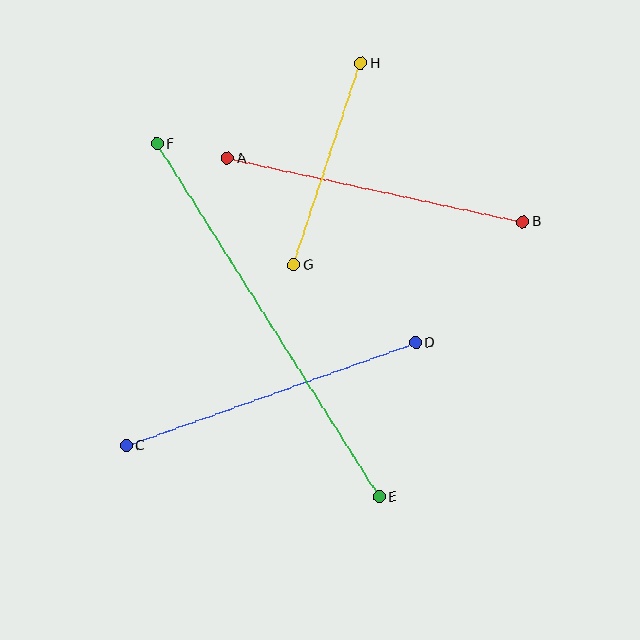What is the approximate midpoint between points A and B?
The midpoint is at approximately (375, 190) pixels.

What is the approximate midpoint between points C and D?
The midpoint is at approximately (271, 394) pixels.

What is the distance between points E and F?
The distance is approximately 417 pixels.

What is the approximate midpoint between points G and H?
The midpoint is at approximately (327, 164) pixels.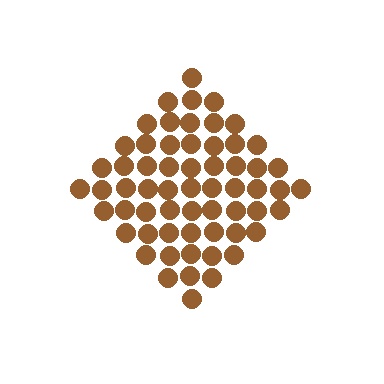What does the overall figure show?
The overall figure shows a diamond.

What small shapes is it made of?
It is made of small circles.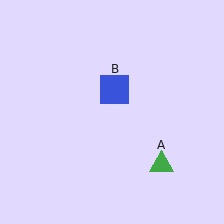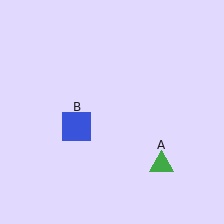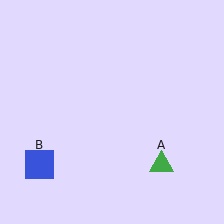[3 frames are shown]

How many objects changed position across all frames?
1 object changed position: blue square (object B).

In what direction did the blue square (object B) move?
The blue square (object B) moved down and to the left.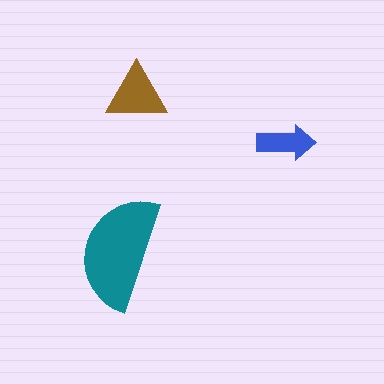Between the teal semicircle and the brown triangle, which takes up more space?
The teal semicircle.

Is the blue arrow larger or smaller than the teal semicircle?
Smaller.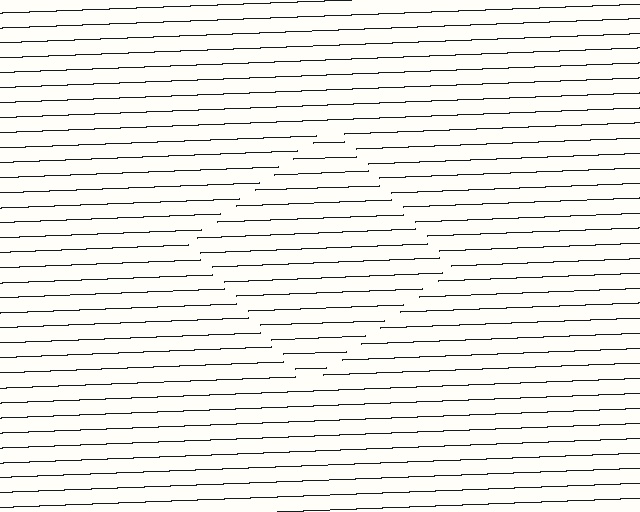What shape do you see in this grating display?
An illusory square. The interior of the shape contains the same grating, shifted by half a period — the contour is defined by the phase discontinuity where line-ends from the inner and outer gratings abut.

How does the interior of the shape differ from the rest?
The interior of the shape contains the same grating, shifted by half a period — the contour is defined by the phase discontinuity where line-ends from the inner and outer gratings abut.